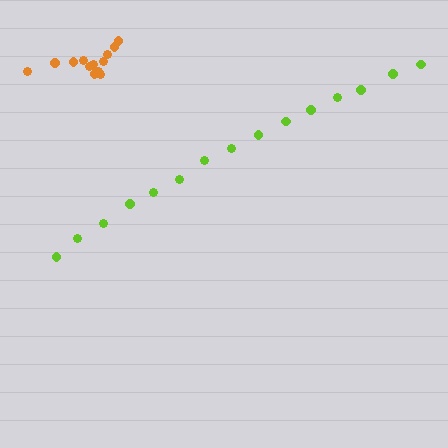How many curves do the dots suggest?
There are 2 distinct paths.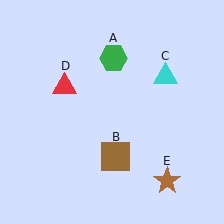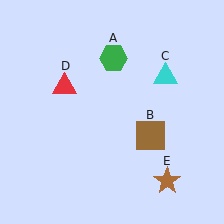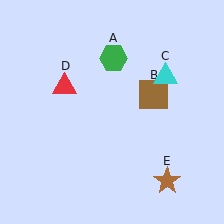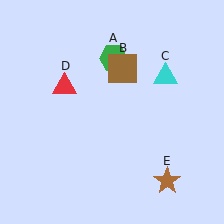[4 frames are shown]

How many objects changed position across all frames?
1 object changed position: brown square (object B).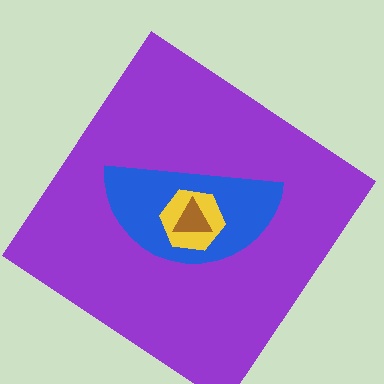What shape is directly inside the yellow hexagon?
The brown triangle.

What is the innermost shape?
The brown triangle.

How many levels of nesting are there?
4.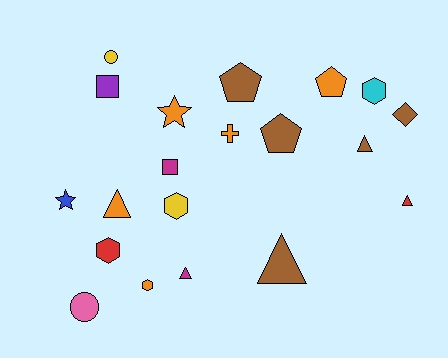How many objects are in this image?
There are 20 objects.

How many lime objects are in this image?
There are no lime objects.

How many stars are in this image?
There are 2 stars.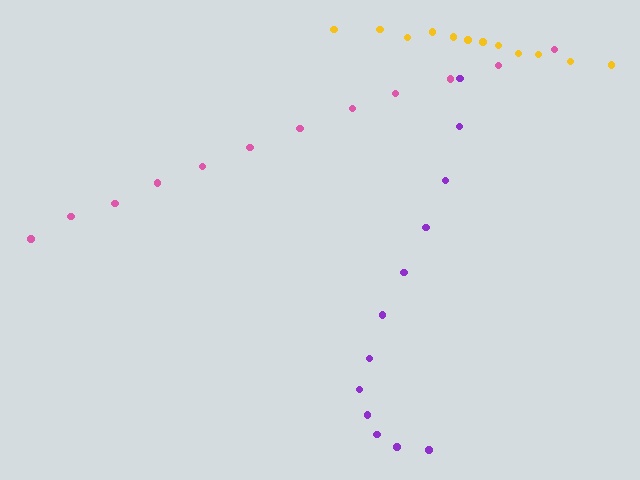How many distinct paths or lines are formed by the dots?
There are 3 distinct paths.